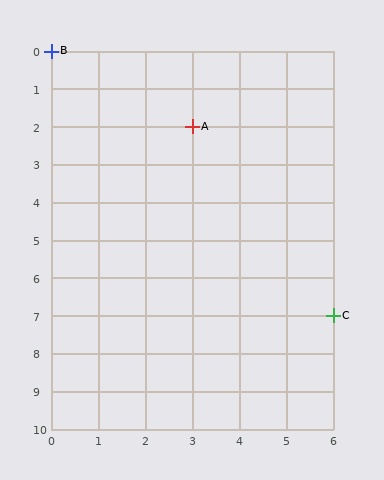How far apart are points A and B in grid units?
Points A and B are 3 columns and 2 rows apart (about 3.6 grid units diagonally).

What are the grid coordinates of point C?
Point C is at grid coordinates (6, 7).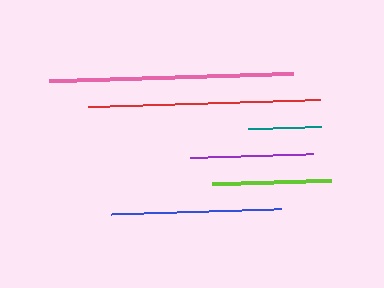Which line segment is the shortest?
The teal line is the shortest at approximately 73 pixels.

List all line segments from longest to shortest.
From longest to shortest: pink, red, blue, purple, lime, teal.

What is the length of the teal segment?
The teal segment is approximately 73 pixels long.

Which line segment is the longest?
The pink line is the longest at approximately 244 pixels.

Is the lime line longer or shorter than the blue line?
The blue line is longer than the lime line.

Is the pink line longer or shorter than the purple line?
The pink line is longer than the purple line.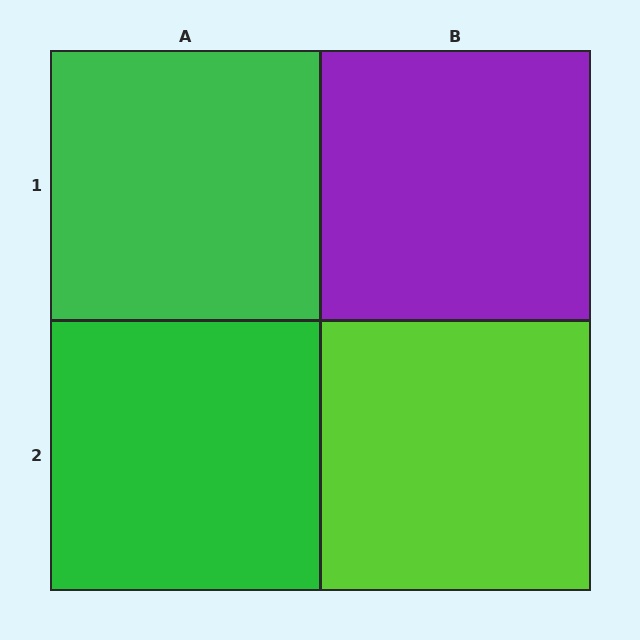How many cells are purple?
1 cell is purple.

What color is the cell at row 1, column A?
Green.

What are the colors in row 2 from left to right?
Green, lime.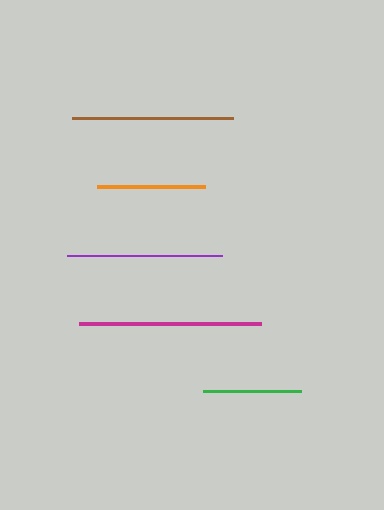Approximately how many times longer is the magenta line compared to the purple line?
The magenta line is approximately 1.2 times the length of the purple line.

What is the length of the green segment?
The green segment is approximately 98 pixels long.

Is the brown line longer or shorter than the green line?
The brown line is longer than the green line.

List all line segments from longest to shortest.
From longest to shortest: magenta, brown, purple, orange, green.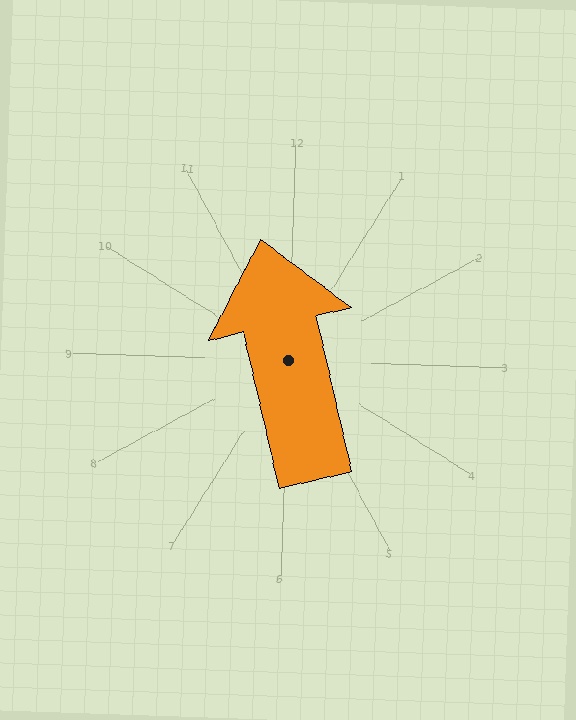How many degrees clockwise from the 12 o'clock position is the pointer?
Approximately 345 degrees.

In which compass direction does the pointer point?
North.